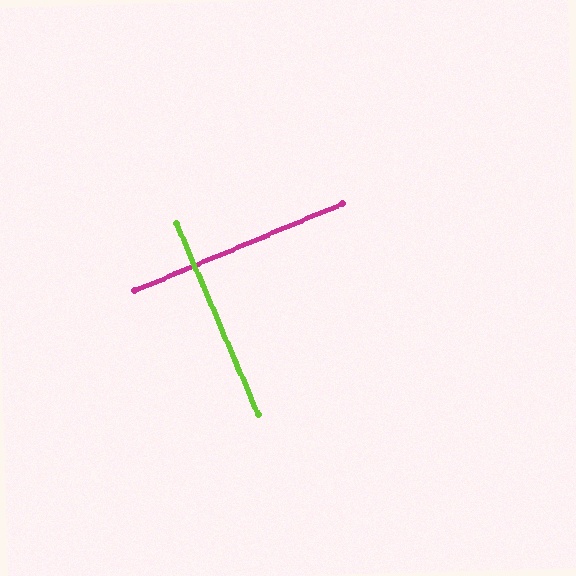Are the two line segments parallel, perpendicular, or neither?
Perpendicular — they meet at approximately 90°.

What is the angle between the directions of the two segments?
Approximately 90 degrees.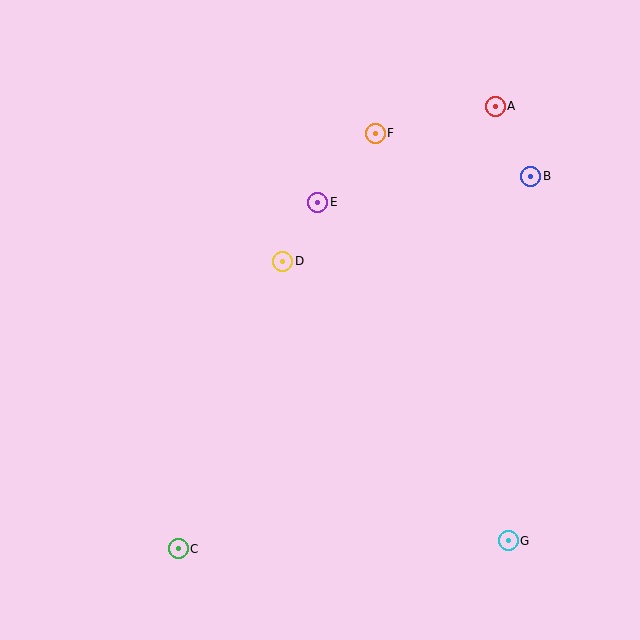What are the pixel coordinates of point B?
Point B is at (531, 176).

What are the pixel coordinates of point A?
Point A is at (495, 106).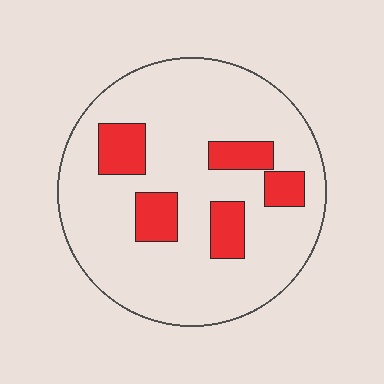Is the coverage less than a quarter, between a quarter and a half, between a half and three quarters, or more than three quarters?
Less than a quarter.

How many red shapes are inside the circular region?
5.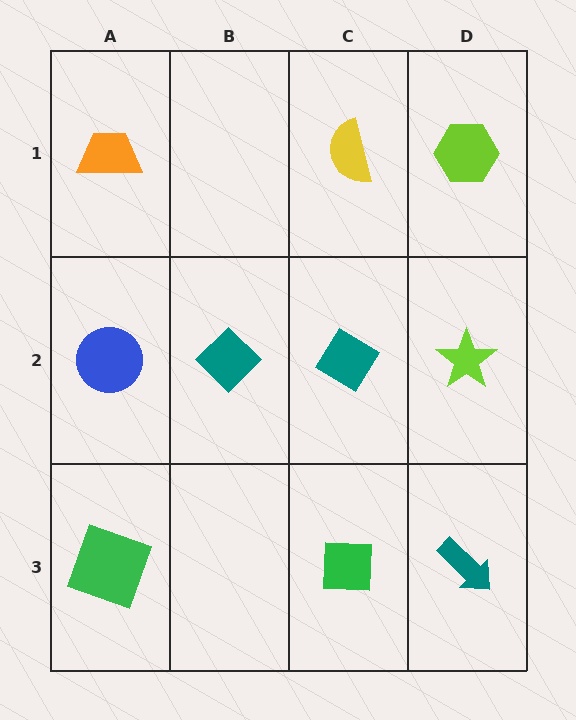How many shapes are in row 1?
3 shapes.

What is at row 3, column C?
A green square.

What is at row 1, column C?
A yellow semicircle.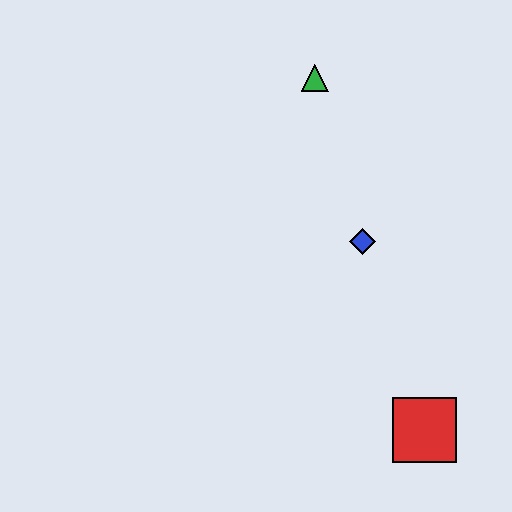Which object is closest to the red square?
The blue diamond is closest to the red square.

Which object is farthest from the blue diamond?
The red square is farthest from the blue diamond.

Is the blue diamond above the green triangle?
No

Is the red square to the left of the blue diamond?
No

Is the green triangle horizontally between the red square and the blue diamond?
No